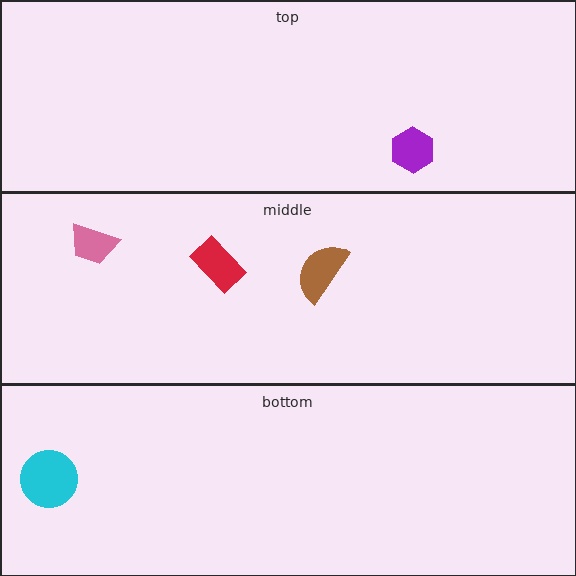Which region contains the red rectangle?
The middle region.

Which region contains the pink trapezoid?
The middle region.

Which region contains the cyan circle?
The bottom region.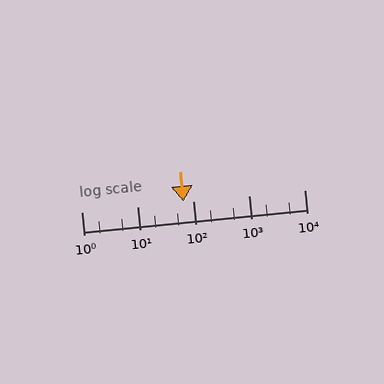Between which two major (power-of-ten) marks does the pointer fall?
The pointer is between 10 and 100.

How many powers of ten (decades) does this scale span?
The scale spans 4 decades, from 1 to 10000.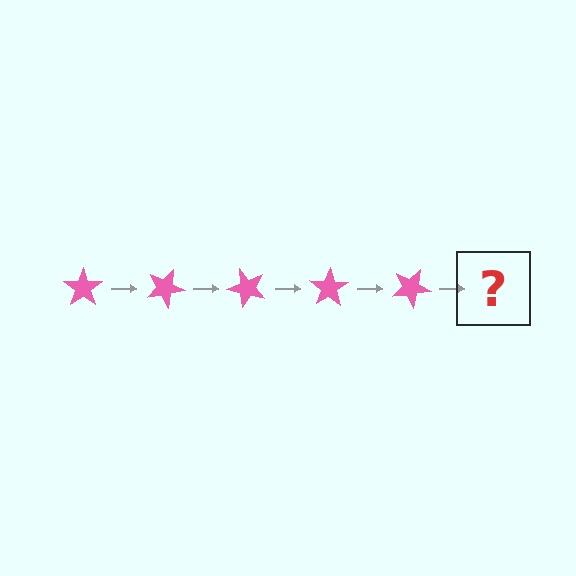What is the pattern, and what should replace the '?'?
The pattern is that the star rotates 25 degrees each step. The '?' should be a pink star rotated 125 degrees.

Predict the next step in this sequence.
The next step is a pink star rotated 125 degrees.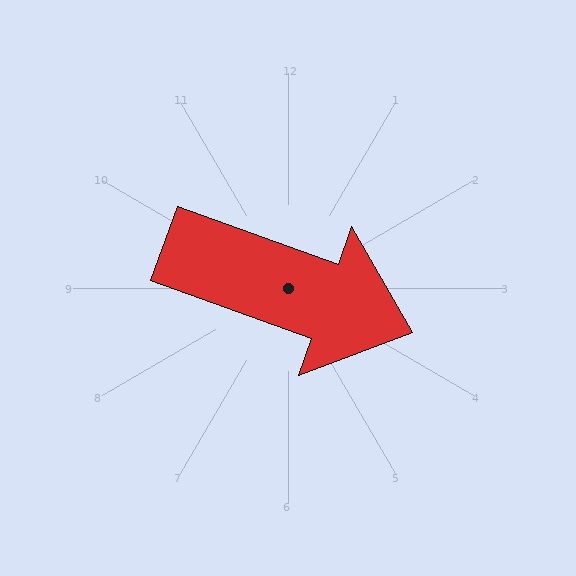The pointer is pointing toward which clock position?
Roughly 4 o'clock.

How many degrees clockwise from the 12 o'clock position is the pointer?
Approximately 110 degrees.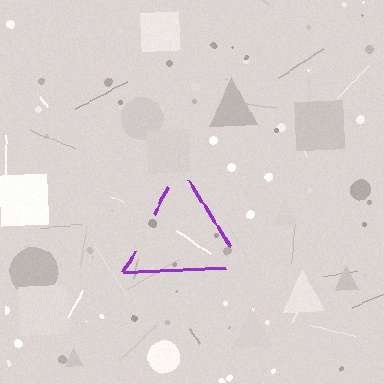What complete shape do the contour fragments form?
The contour fragments form a triangle.